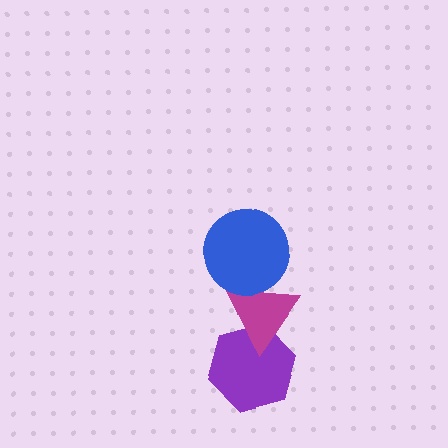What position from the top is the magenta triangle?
The magenta triangle is 2nd from the top.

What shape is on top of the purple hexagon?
The magenta triangle is on top of the purple hexagon.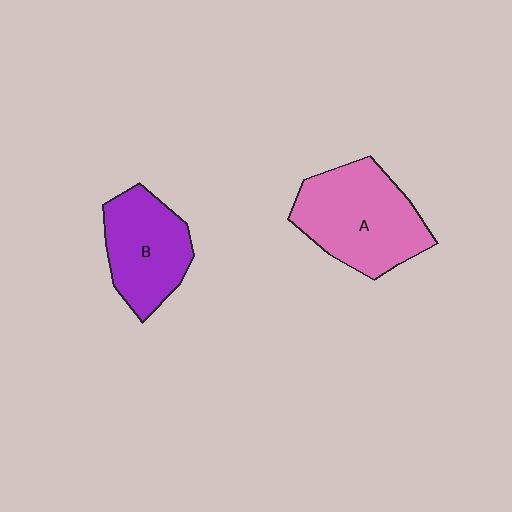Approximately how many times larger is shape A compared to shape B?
Approximately 1.3 times.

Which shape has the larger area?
Shape A (pink).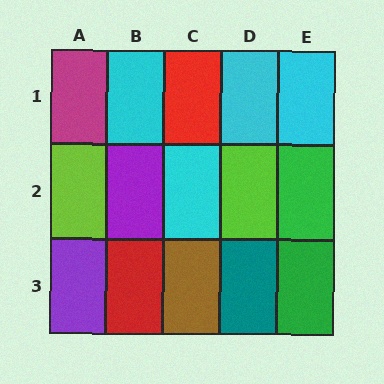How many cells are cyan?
4 cells are cyan.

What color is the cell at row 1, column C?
Red.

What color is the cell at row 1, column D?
Cyan.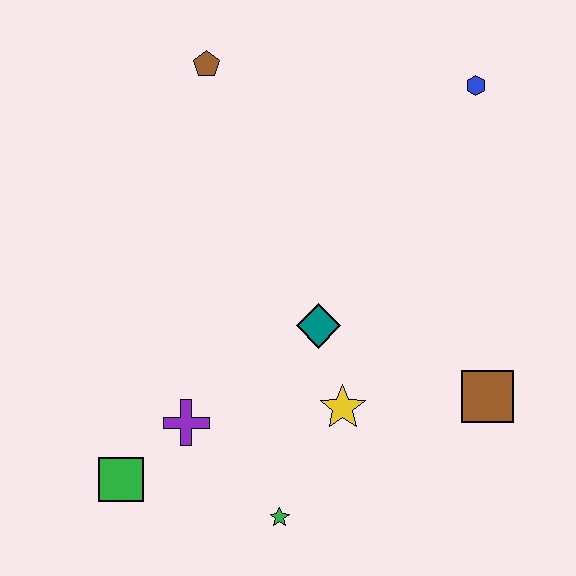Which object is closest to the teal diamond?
The yellow star is closest to the teal diamond.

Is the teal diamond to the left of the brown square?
Yes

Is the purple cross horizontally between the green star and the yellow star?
No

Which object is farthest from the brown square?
The brown pentagon is farthest from the brown square.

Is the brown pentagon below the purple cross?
No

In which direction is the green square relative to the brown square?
The green square is to the left of the brown square.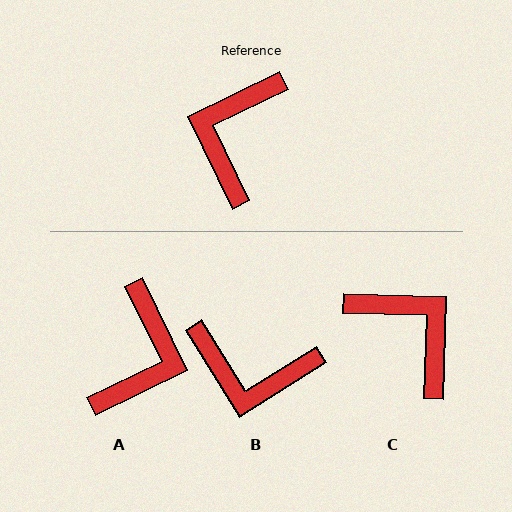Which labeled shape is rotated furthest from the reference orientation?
A, about 180 degrees away.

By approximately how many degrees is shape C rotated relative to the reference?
Approximately 117 degrees clockwise.